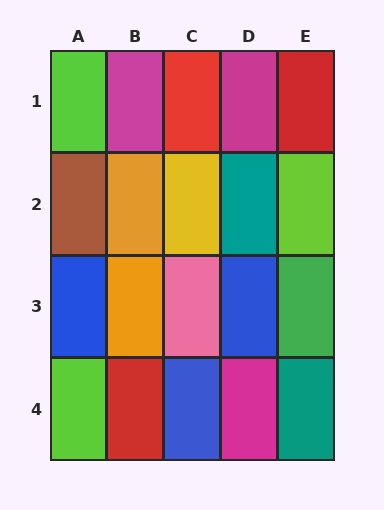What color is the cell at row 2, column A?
Brown.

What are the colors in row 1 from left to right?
Lime, magenta, red, magenta, red.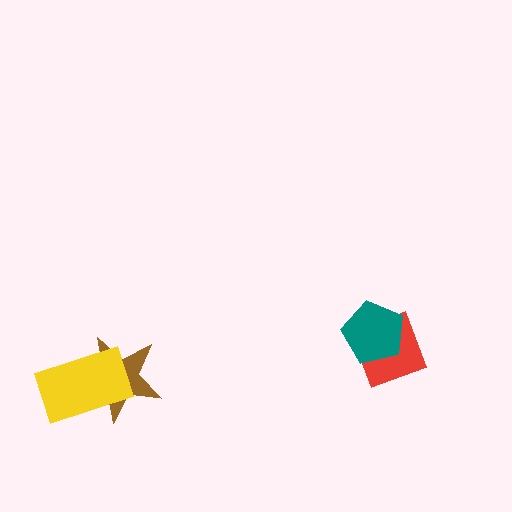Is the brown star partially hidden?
Yes, it is partially covered by another shape.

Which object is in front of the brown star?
The yellow rectangle is in front of the brown star.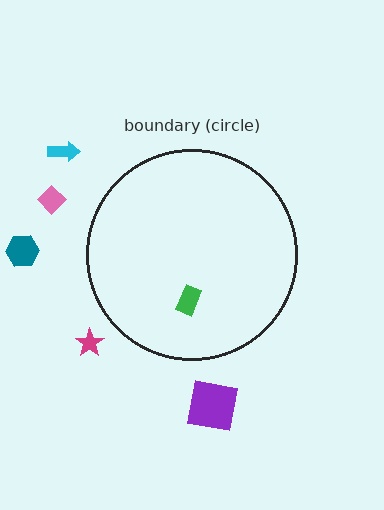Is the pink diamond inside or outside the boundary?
Outside.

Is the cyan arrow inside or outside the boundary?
Outside.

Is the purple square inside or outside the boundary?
Outside.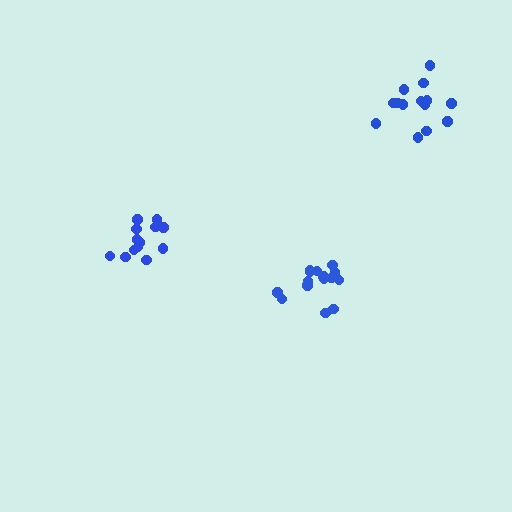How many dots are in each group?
Group 1: 15 dots, Group 2: 13 dots, Group 3: 14 dots (42 total).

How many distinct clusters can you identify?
There are 3 distinct clusters.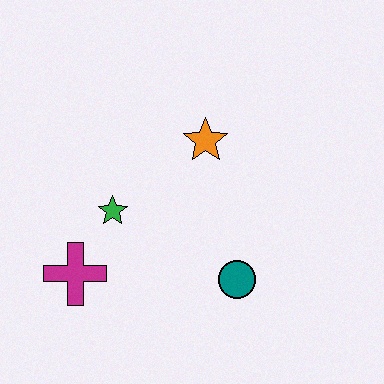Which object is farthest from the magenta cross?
The orange star is farthest from the magenta cross.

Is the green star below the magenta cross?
No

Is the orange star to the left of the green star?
No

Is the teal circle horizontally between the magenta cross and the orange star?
No